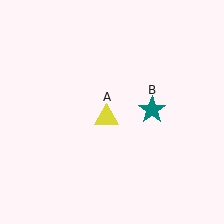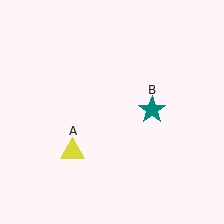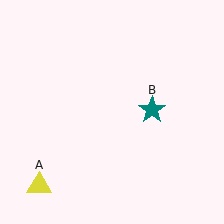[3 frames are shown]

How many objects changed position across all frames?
1 object changed position: yellow triangle (object A).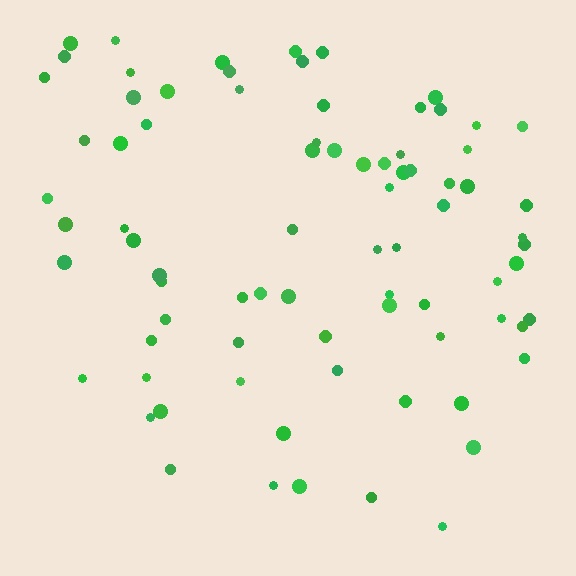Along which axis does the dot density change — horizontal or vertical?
Vertical.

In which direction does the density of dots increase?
From bottom to top, with the top side densest.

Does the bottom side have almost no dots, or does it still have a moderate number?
Still a moderate number, just noticeably fewer than the top.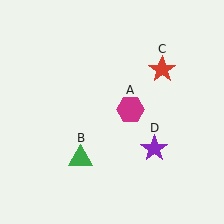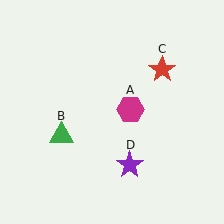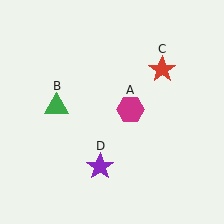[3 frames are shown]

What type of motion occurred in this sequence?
The green triangle (object B), purple star (object D) rotated clockwise around the center of the scene.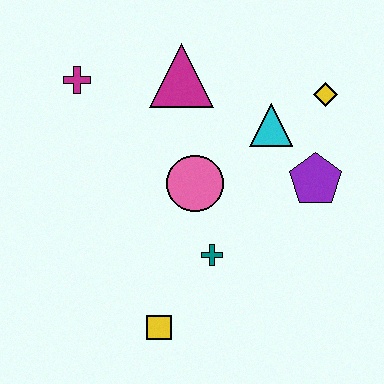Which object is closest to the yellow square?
The teal cross is closest to the yellow square.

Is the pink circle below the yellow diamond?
Yes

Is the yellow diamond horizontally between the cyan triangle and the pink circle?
No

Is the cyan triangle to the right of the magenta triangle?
Yes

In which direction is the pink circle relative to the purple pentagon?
The pink circle is to the left of the purple pentagon.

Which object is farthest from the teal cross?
The magenta cross is farthest from the teal cross.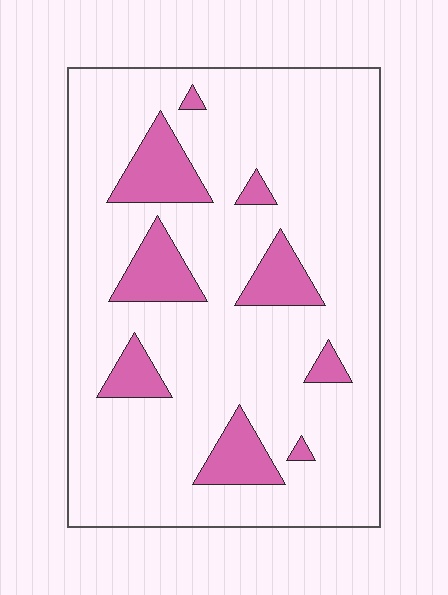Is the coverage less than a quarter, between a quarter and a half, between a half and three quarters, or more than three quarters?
Less than a quarter.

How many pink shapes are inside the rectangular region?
9.